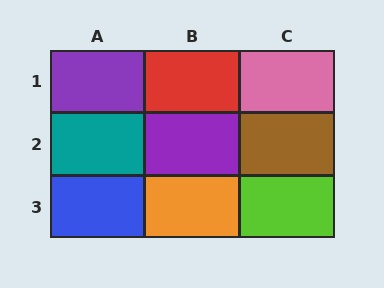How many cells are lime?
1 cell is lime.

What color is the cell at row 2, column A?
Teal.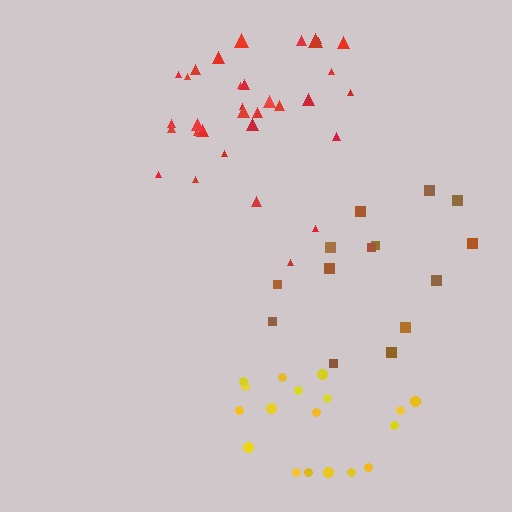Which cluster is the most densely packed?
Red.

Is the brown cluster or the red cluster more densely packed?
Red.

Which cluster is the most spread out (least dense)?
Brown.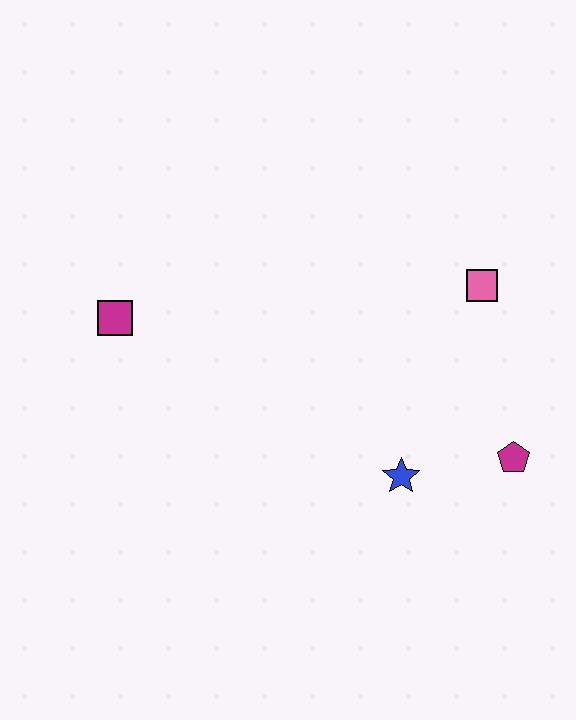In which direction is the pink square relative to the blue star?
The pink square is above the blue star.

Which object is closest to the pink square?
The magenta pentagon is closest to the pink square.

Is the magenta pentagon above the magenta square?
No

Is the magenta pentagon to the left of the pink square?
No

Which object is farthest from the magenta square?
The magenta pentagon is farthest from the magenta square.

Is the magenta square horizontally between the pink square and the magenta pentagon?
No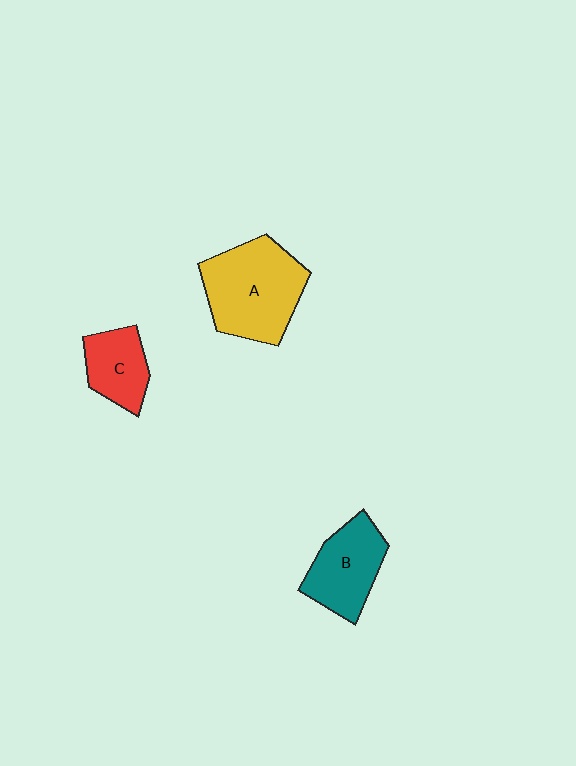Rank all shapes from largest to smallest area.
From largest to smallest: A (yellow), B (teal), C (red).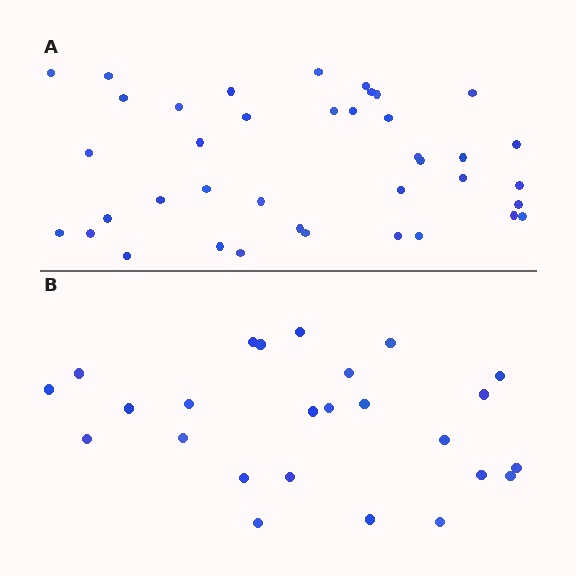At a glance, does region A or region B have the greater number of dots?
Region A (the top region) has more dots.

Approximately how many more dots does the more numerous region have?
Region A has approximately 15 more dots than region B.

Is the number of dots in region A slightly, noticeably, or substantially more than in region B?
Region A has substantially more. The ratio is roughly 1.6 to 1.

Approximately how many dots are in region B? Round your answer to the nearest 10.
About 20 dots. (The exact count is 25, which rounds to 20.)